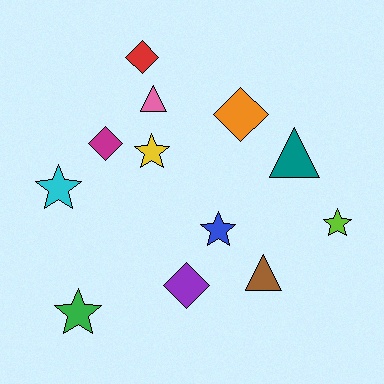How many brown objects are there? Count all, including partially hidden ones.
There is 1 brown object.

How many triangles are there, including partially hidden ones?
There are 3 triangles.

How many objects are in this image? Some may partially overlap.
There are 12 objects.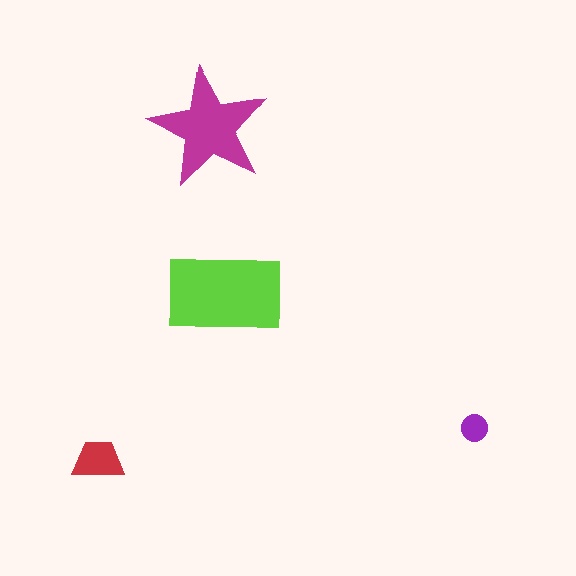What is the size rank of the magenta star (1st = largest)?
2nd.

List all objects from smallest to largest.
The purple circle, the red trapezoid, the magenta star, the lime rectangle.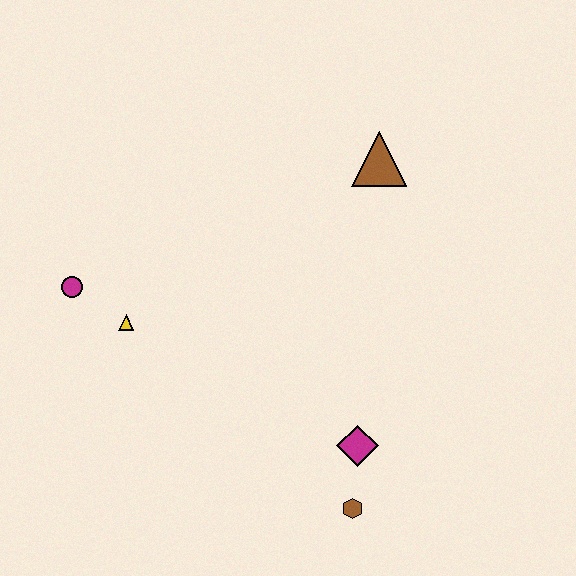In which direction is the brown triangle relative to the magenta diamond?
The brown triangle is above the magenta diamond.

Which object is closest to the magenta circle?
The yellow triangle is closest to the magenta circle.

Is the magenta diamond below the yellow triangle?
Yes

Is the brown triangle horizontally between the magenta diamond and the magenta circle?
No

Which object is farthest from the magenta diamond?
The magenta circle is farthest from the magenta diamond.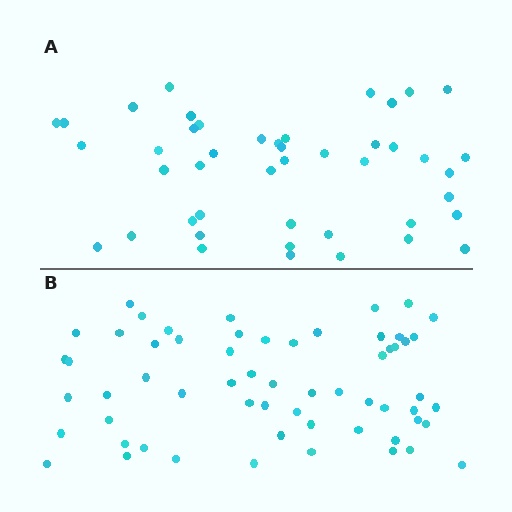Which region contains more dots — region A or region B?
Region B (the bottom region) has more dots.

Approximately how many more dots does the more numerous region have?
Region B has approximately 15 more dots than region A.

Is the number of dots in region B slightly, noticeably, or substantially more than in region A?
Region B has noticeably more, but not dramatically so. The ratio is roughly 1.3 to 1.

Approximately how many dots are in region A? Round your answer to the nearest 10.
About 40 dots. (The exact count is 45, which rounds to 40.)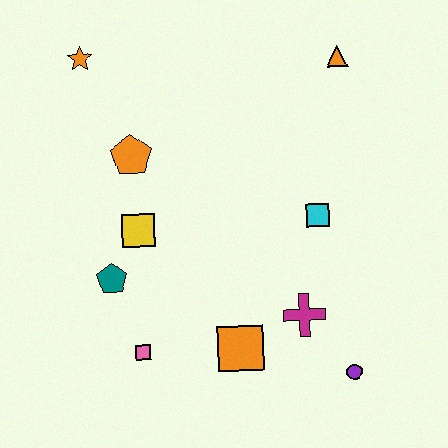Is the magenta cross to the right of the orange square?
Yes